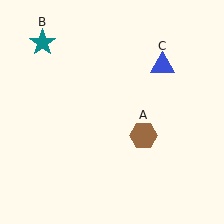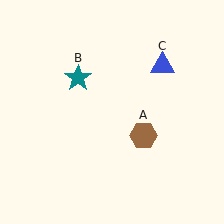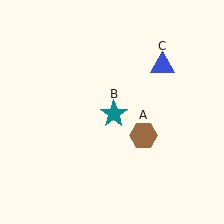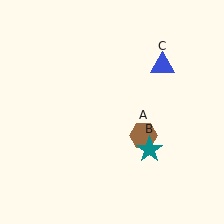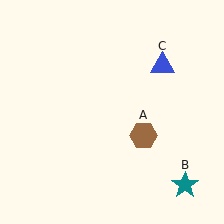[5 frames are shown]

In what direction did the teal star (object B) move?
The teal star (object B) moved down and to the right.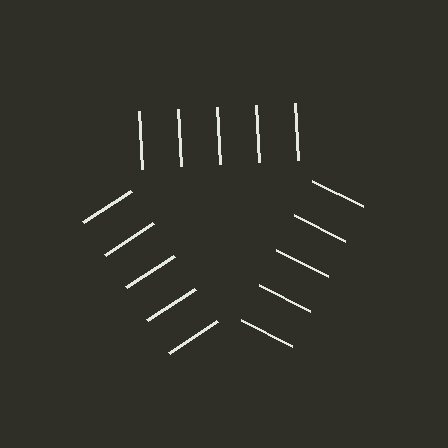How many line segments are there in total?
15 — 5 along each of the 3 edges.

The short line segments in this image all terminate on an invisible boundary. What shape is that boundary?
An illusory triangle — the line segments terminate on its edges but no continuous stroke is drawn.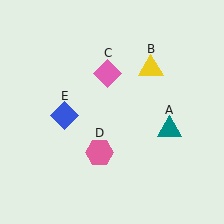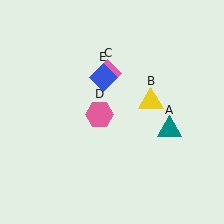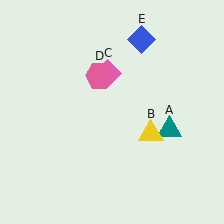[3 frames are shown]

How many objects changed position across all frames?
3 objects changed position: yellow triangle (object B), pink hexagon (object D), blue diamond (object E).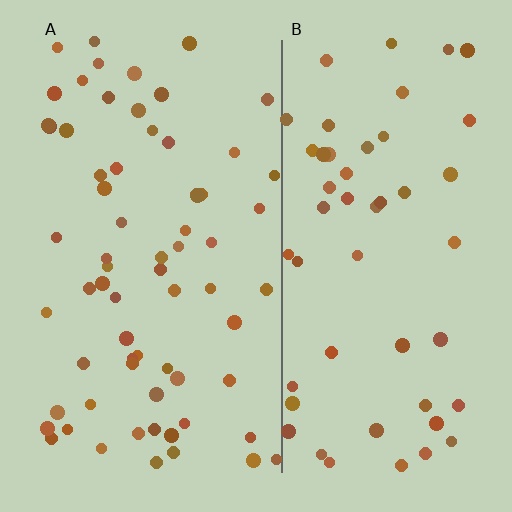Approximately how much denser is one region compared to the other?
Approximately 1.3× — region A over region B.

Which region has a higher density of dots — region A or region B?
A (the left).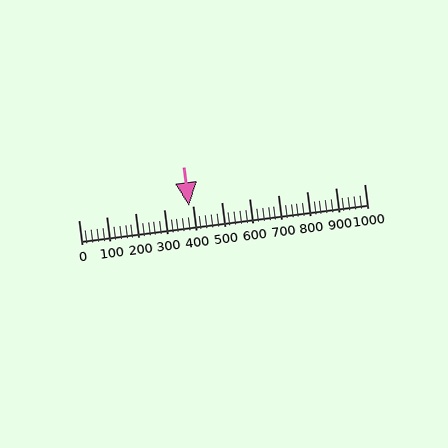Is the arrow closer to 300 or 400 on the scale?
The arrow is closer to 400.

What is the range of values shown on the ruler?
The ruler shows values from 0 to 1000.